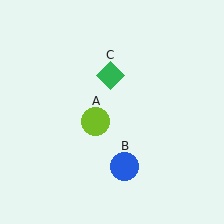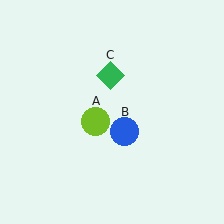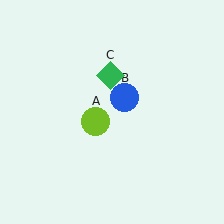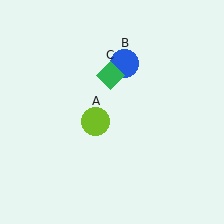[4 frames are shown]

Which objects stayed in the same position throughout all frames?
Lime circle (object A) and green diamond (object C) remained stationary.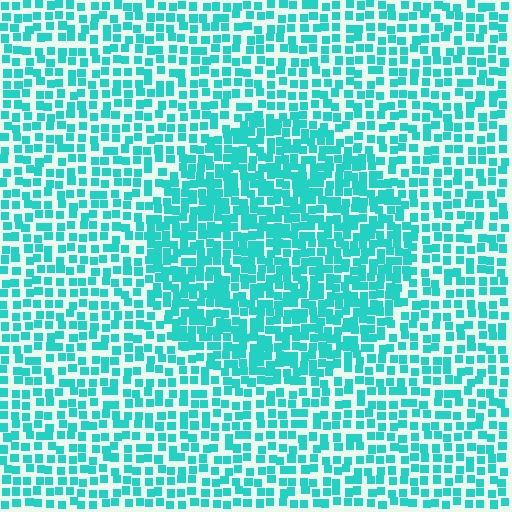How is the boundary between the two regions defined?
The boundary is defined by a change in element density (approximately 1.7x ratio). All elements are the same color, size, and shape.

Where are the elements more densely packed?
The elements are more densely packed inside the circle boundary.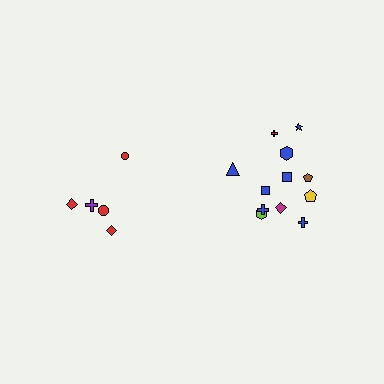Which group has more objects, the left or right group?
The right group.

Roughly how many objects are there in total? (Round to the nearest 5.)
Roughly 15 objects in total.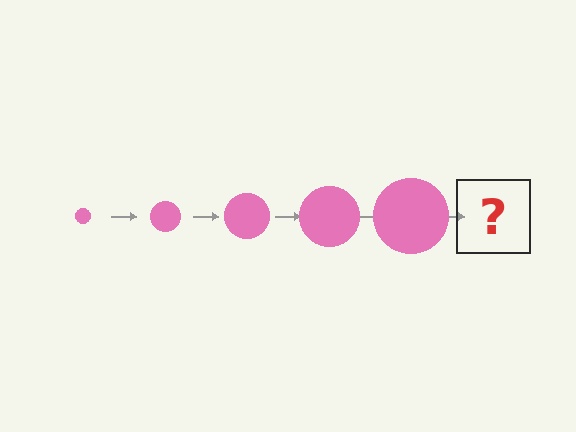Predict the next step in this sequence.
The next step is a pink circle, larger than the previous one.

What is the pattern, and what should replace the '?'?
The pattern is that the circle gets progressively larger each step. The '?' should be a pink circle, larger than the previous one.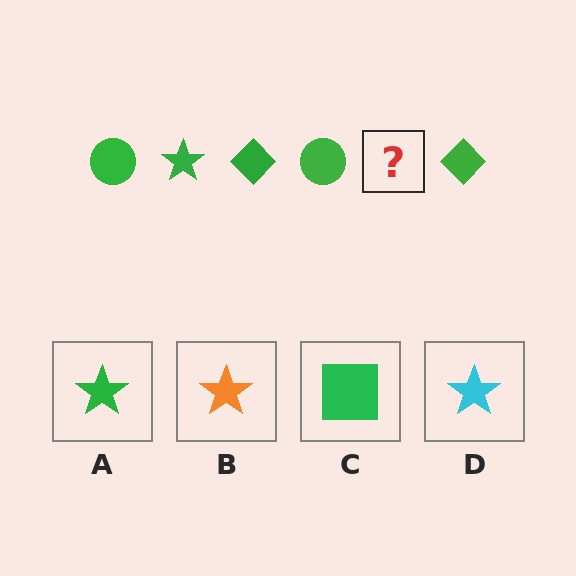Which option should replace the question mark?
Option A.